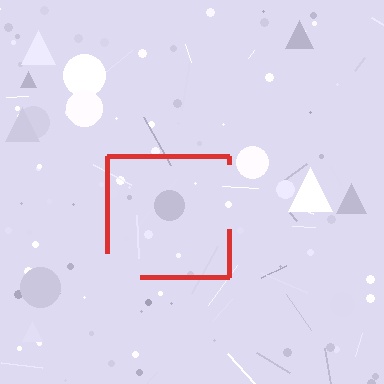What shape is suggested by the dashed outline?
The dashed outline suggests a square.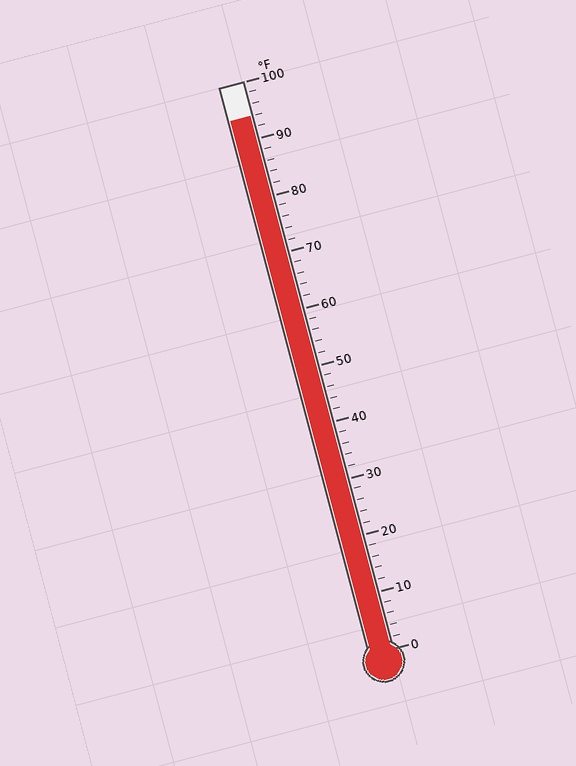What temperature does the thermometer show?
The thermometer shows approximately 94°F.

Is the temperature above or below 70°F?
The temperature is above 70°F.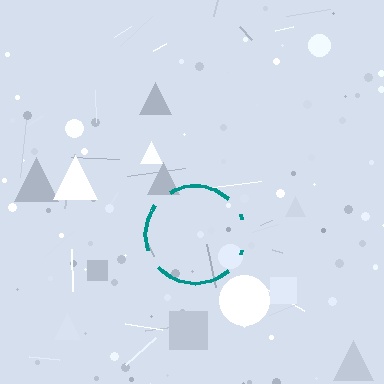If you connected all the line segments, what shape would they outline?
They would outline a circle.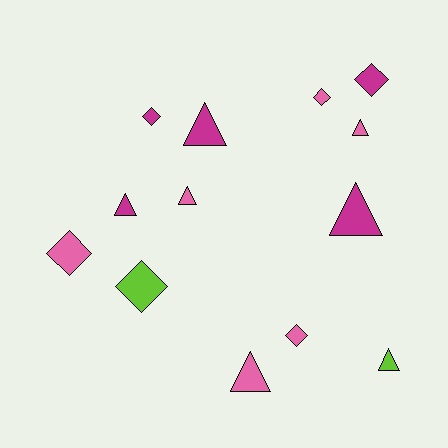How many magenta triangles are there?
There are 3 magenta triangles.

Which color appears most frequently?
Pink, with 6 objects.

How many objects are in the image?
There are 13 objects.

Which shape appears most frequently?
Triangle, with 7 objects.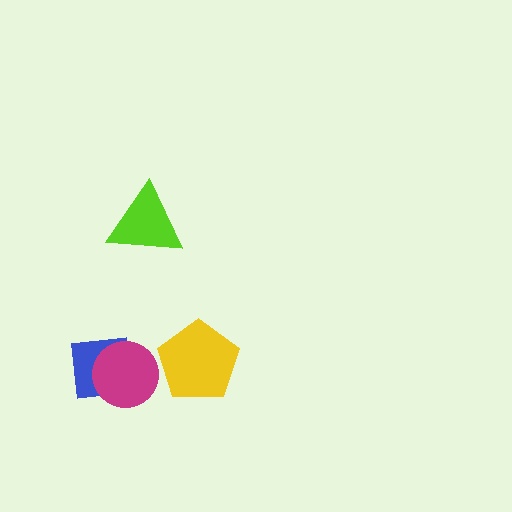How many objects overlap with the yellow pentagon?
0 objects overlap with the yellow pentagon.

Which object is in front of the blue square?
The magenta circle is in front of the blue square.